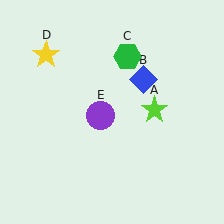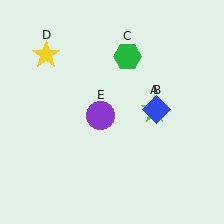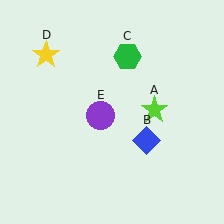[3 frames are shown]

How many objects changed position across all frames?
1 object changed position: blue diamond (object B).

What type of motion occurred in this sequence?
The blue diamond (object B) rotated clockwise around the center of the scene.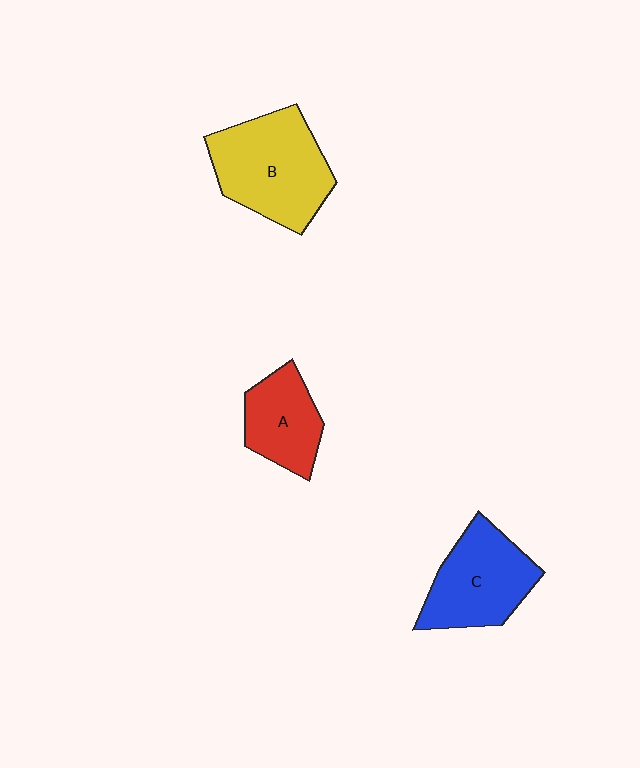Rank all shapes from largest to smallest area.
From largest to smallest: B (yellow), C (blue), A (red).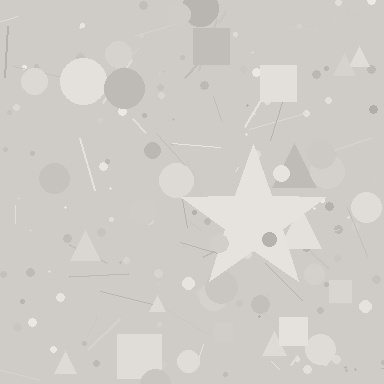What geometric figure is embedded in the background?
A star is embedded in the background.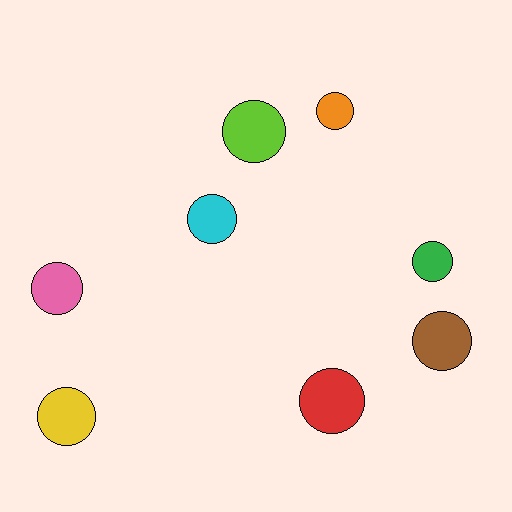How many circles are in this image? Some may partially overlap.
There are 8 circles.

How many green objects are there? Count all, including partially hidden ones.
There is 1 green object.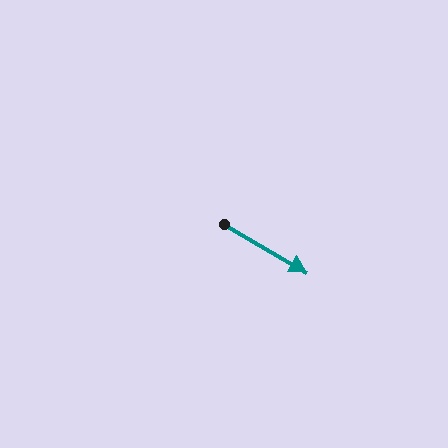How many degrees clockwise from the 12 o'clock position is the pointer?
Approximately 120 degrees.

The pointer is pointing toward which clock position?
Roughly 4 o'clock.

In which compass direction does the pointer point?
Southeast.